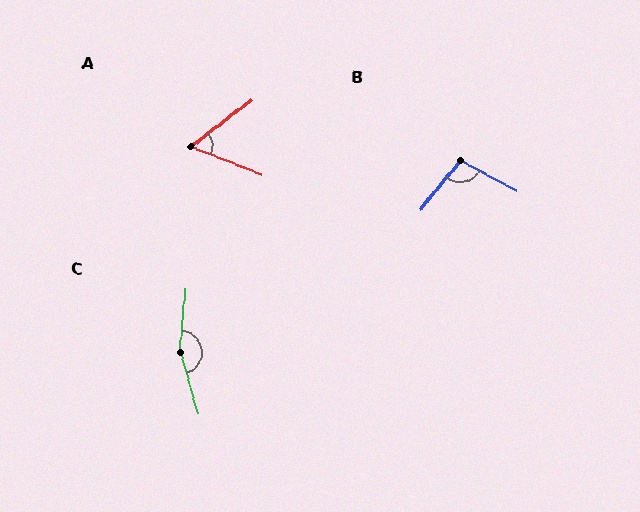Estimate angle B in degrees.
Approximately 101 degrees.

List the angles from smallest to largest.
A (59°), B (101°), C (159°).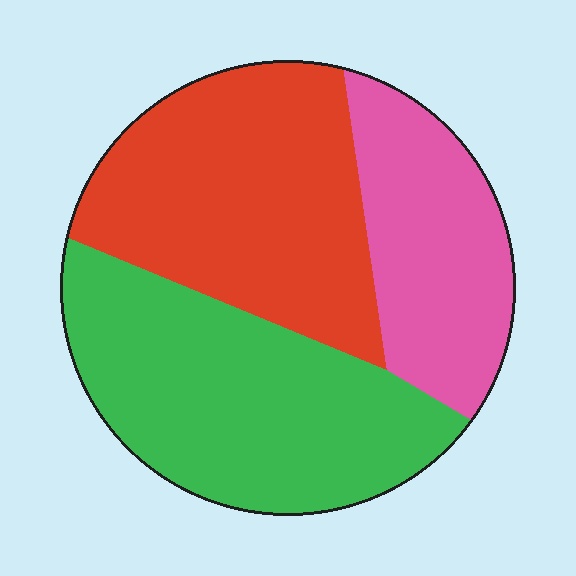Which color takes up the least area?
Pink, at roughly 25%.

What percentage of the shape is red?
Red covers 37% of the shape.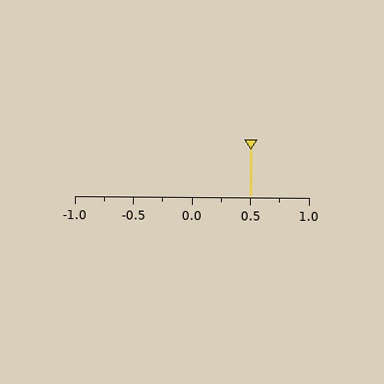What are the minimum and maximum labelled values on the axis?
The axis runs from -1.0 to 1.0.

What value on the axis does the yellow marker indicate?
The marker indicates approximately 0.5.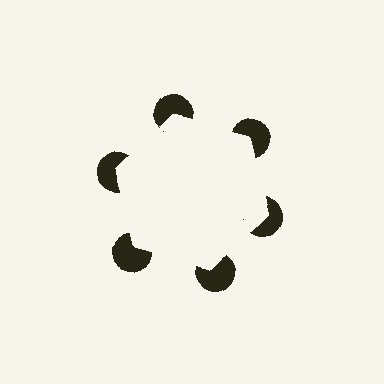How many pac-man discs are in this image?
There are 6 — one at each vertex of the illusory hexagon.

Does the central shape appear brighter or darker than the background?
It typically appears slightly brighter than the background, even though no actual brightness change is drawn.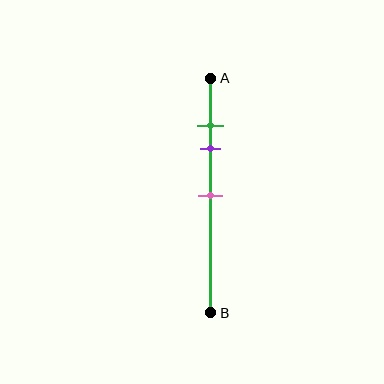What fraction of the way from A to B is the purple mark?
The purple mark is approximately 30% (0.3) of the way from A to B.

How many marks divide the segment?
There are 3 marks dividing the segment.